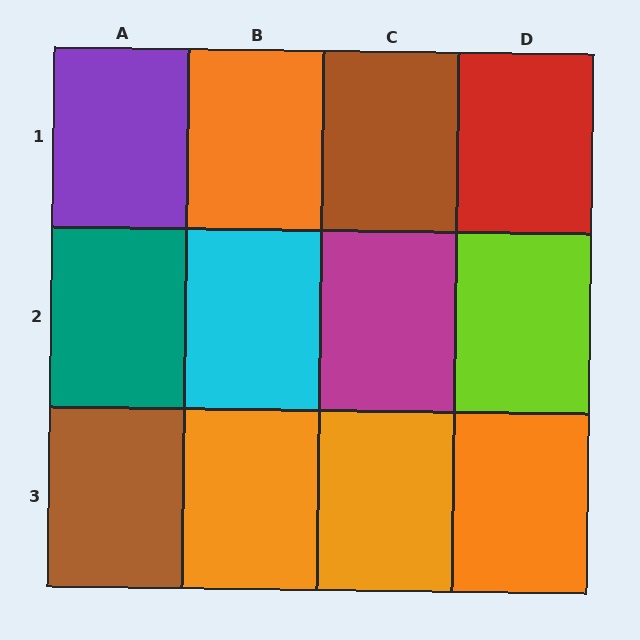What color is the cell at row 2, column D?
Lime.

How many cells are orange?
4 cells are orange.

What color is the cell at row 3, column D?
Orange.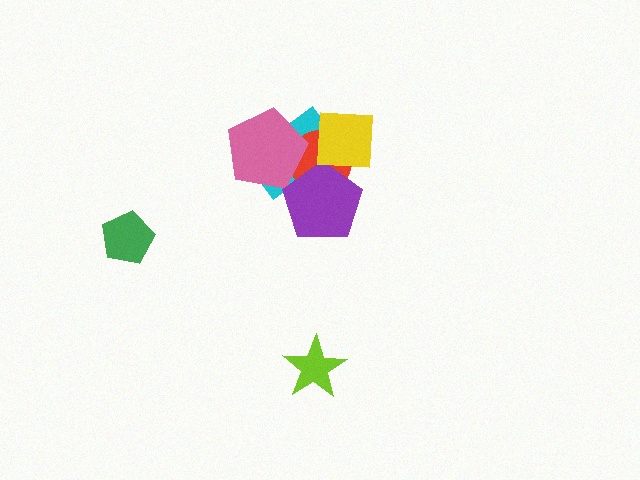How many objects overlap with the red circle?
4 objects overlap with the red circle.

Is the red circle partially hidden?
Yes, it is partially covered by another shape.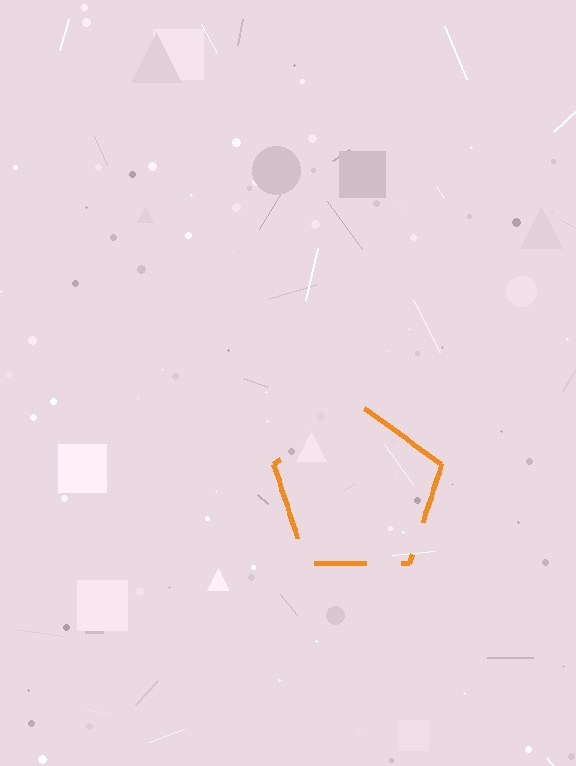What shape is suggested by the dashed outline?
The dashed outline suggests a pentagon.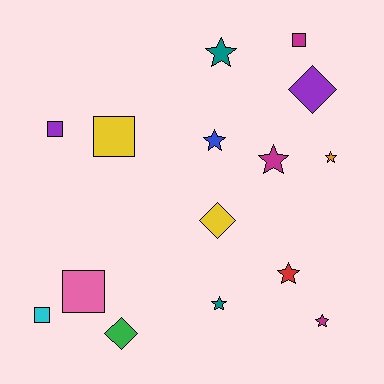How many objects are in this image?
There are 15 objects.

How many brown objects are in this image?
There are no brown objects.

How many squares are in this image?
There are 5 squares.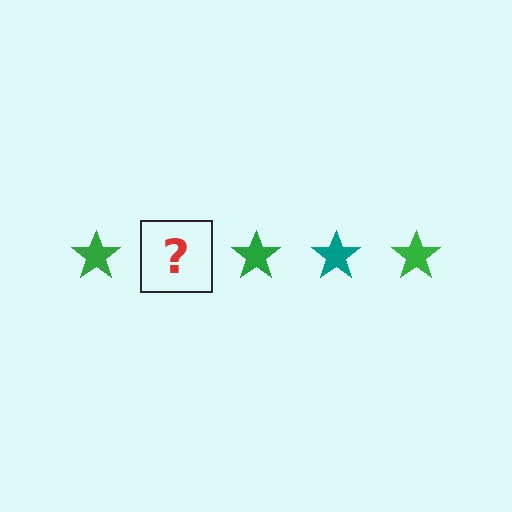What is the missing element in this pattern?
The missing element is a teal star.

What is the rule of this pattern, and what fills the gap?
The rule is that the pattern cycles through green, teal stars. The gap should be filled with a teal star.